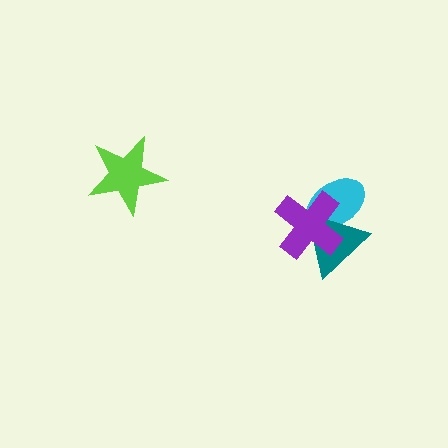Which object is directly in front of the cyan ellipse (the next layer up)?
The teal triangle is directly in front of the cyan ellipse.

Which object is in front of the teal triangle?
The purple cross is in front of the teal triangle.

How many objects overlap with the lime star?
0 objects overlap with the lime star.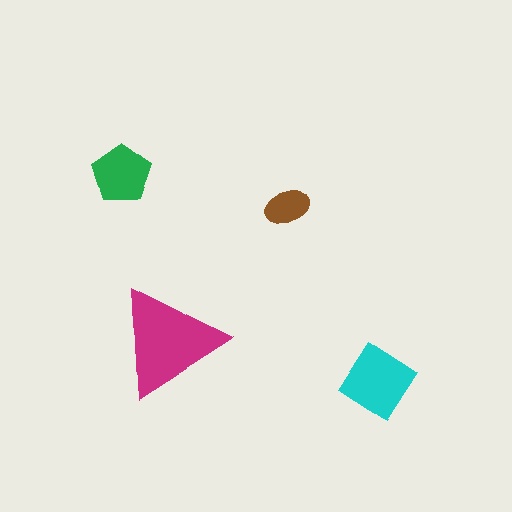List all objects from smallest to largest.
The brown ellipse, the green pentagon, the cyan diamond, the magenta triangle.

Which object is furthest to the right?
The cyan diamond is rightmost.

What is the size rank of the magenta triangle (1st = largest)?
1st.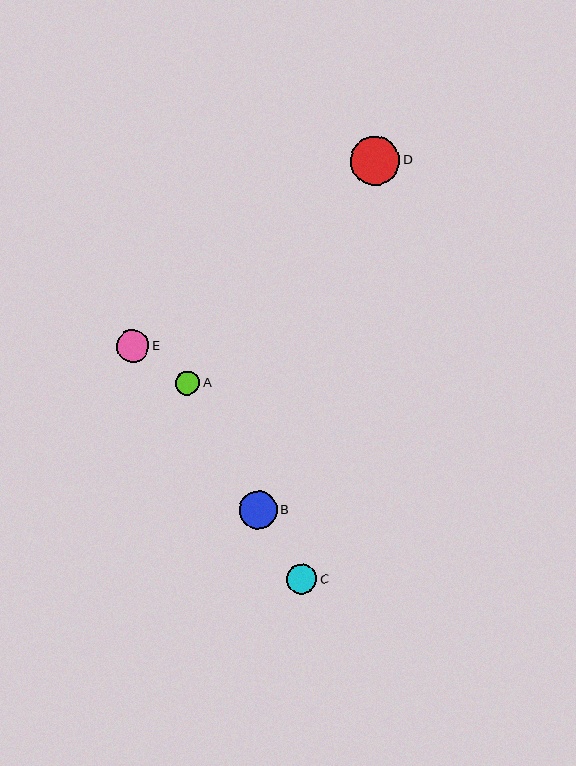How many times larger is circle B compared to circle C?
Circle B is approximately 1.3 times the size of circle C.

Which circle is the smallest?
Circle A is the smallest with a size of approximately 24 pixels.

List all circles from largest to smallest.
From largest to smallest: D, B, E, C, A.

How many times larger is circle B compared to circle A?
Circle B is approximately 1.6 times the size of circle A.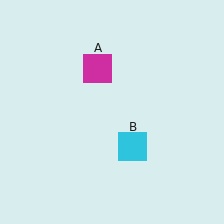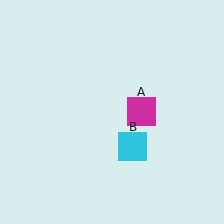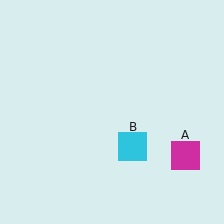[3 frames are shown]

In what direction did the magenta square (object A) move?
The magenta square (object A) moved down and to the right.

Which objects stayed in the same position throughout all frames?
Cyan square (object B) remained stationary.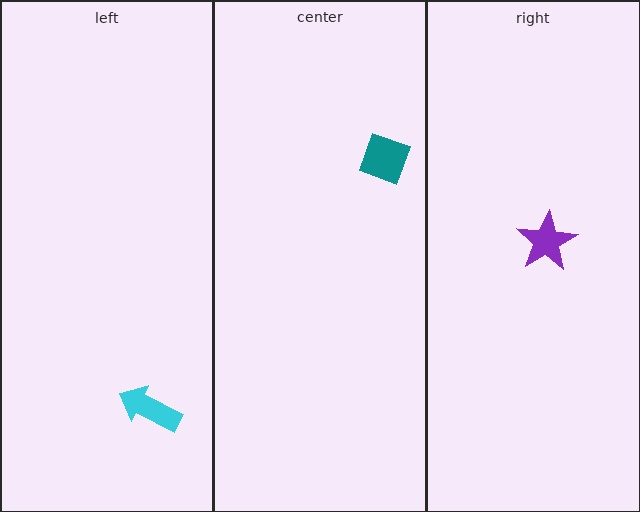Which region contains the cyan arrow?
The left region.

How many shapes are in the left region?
1.